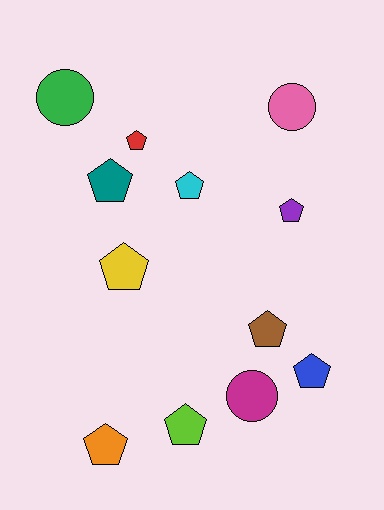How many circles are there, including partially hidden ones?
There are 3 circles.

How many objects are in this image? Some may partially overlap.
There are 12 objects.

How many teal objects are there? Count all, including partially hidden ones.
There is 1 teal object.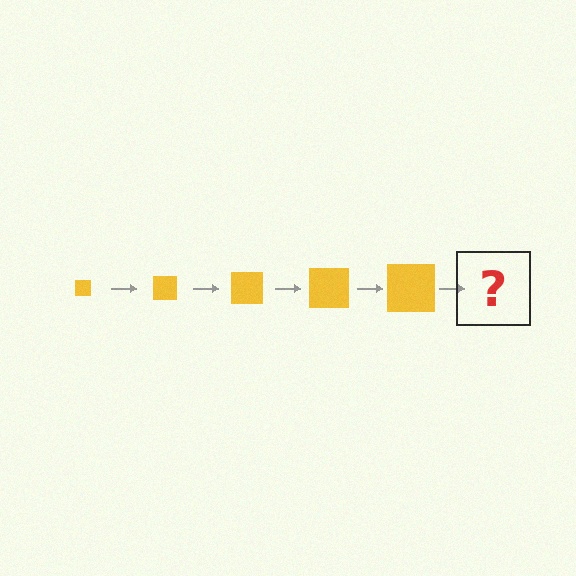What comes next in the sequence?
The next element should be a yellow square, larger than the previous one.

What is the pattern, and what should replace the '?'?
The pattern is that the square gets progressively larger each step. The '?' should be a yellow square, larger than the previous one.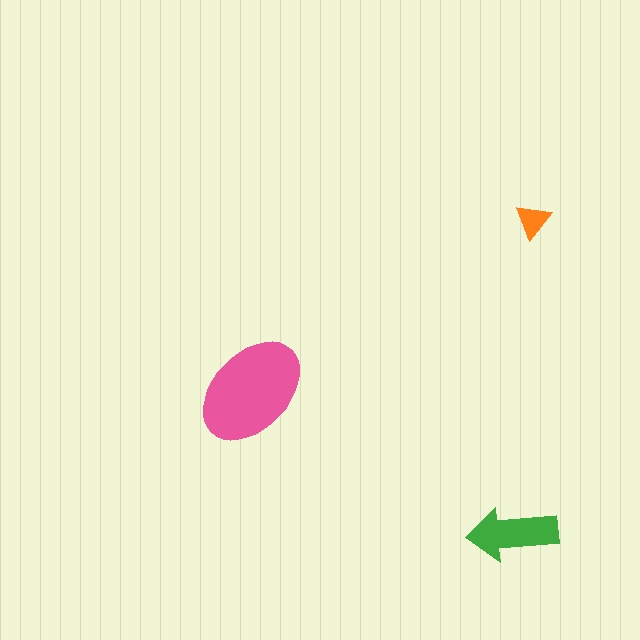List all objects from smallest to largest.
The orange triangle, the green arrow, the pink ellipse.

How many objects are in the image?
There are 3 objects in the image.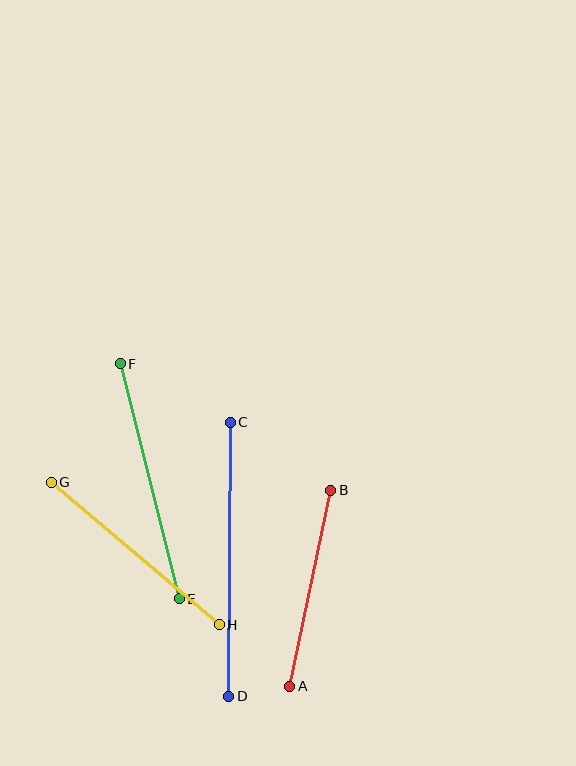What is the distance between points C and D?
The distance is approximately 274 pixels.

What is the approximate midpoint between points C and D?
The midpoint is at approximately (229, 559) pixels.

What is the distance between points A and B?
The distance is approximately 200 pixels.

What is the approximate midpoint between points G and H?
The midpoint is at approximately (135, 554) pixels.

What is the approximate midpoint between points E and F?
The midpoint is at approximately (150, 481) pixels.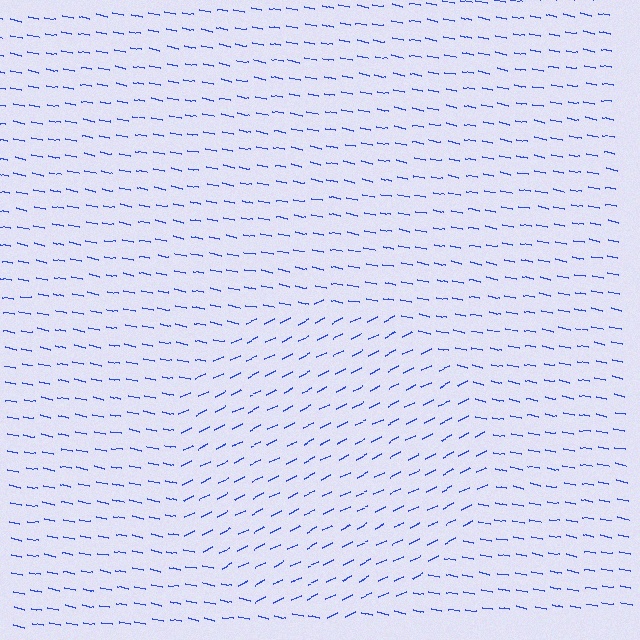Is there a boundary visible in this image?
Yes, there is a texture boundary formed by a change in line orientation.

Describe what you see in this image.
The image is filled with small blue line segments. A circle region in the image has lines oriented differently from the surrounding lines, creating a visible texture boundary.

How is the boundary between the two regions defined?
The boundary is defined purely by a change in line orientation (approximately 37 degrees difference). All lines are the same color and thickness.